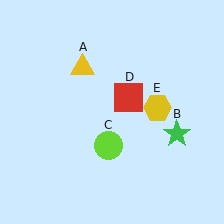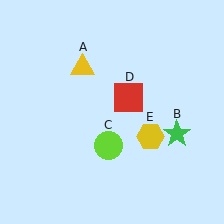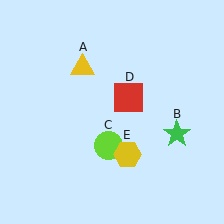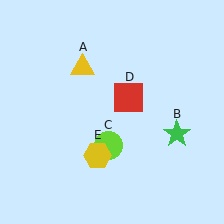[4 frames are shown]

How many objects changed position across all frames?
1 object changed position: yellow hexagon (object E).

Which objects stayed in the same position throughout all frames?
Yellow triangle (object A) and green star (object B) and lime circle (object C) and red square (object D) remained stationary.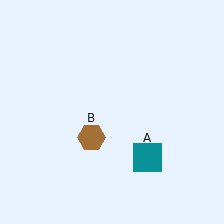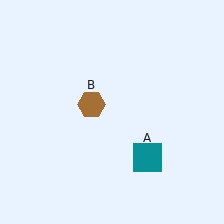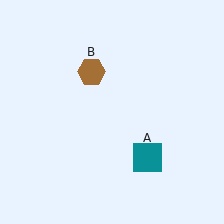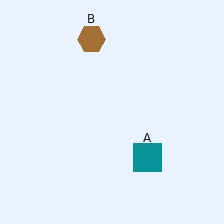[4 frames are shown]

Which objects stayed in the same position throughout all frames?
Teal square (object A) remained stationary.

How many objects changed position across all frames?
1 object changed position: brown hexagon (object B).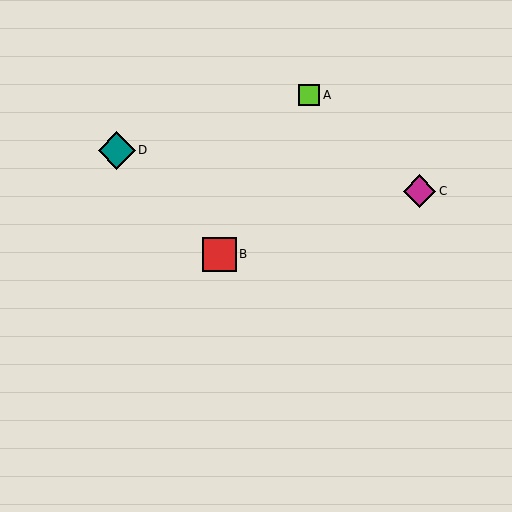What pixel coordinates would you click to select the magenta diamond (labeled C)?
Click at (420, 191) to select the magenta diamond C.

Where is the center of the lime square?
The center of the lime square is at (309, 95).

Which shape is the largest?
The teal diamond (labeled D) is the largest.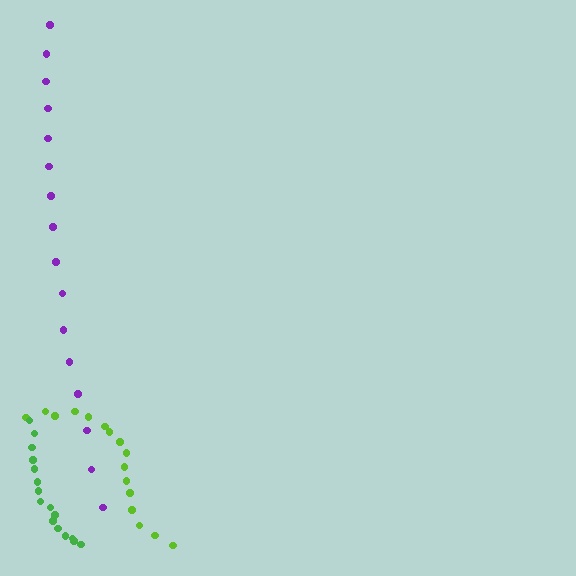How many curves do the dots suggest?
There are 3 distinct paths.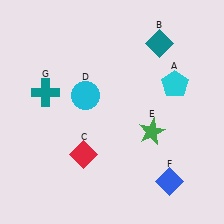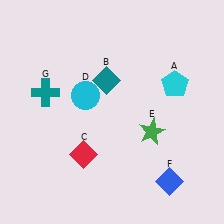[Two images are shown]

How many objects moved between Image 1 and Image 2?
1 object moved between the two images.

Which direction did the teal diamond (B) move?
The teal diamond (B) moved left.